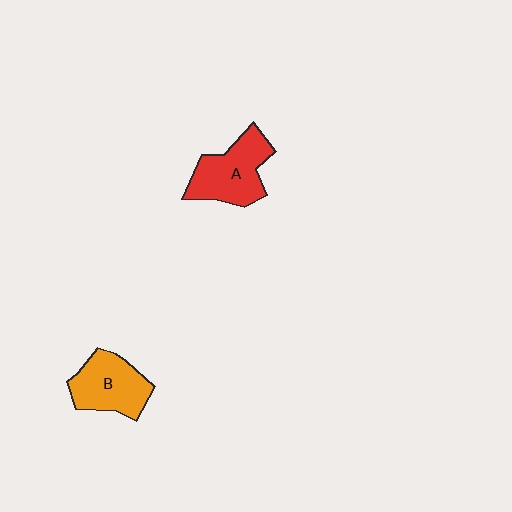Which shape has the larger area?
Shape A (red).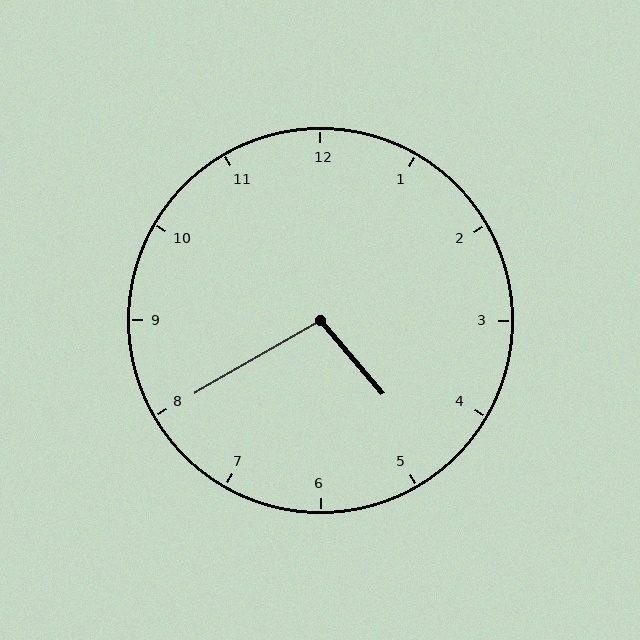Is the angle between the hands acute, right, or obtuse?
It is obtuse.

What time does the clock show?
4:40.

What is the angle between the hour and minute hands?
Approximately 100 degrees.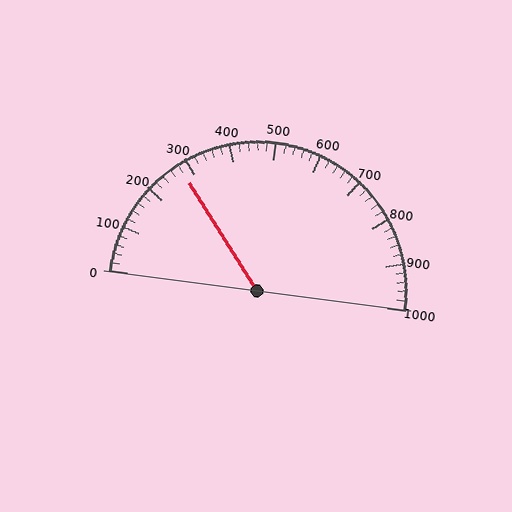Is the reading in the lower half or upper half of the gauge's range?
The reading is in the lower half of the range (0 to 1000).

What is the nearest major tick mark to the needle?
The nearest major tick mark is 300.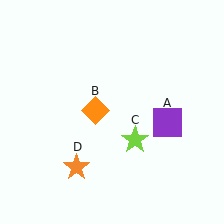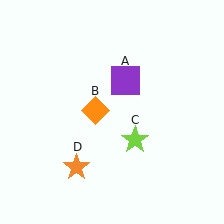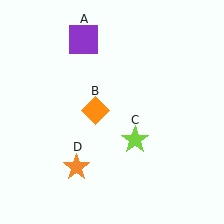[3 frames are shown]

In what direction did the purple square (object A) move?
The purple square (object A) moved up and to the left.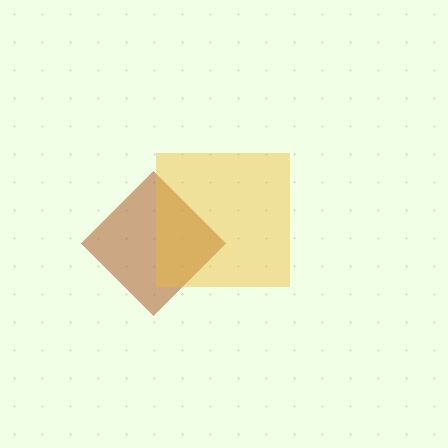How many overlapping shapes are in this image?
There are 2 overlapping shapes in the image.